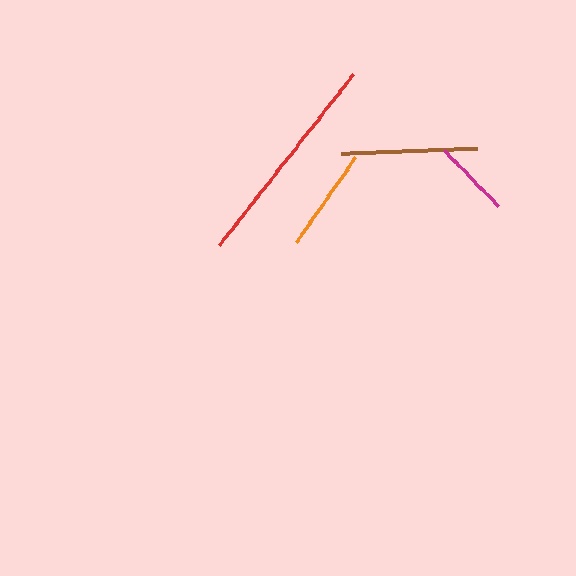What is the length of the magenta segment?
The magenta segment is approximately 78 pixels long.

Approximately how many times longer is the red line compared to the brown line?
The red line is approximately 1.6 times the length of the brown line.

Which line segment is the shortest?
The magenta line is the shortest at approximately 78 pixels.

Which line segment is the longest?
The red line is the longest at approximately 216 pixels.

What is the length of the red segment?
The red segment is approximately 216 pixels long.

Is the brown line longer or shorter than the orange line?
The brown line is longer than the orange line.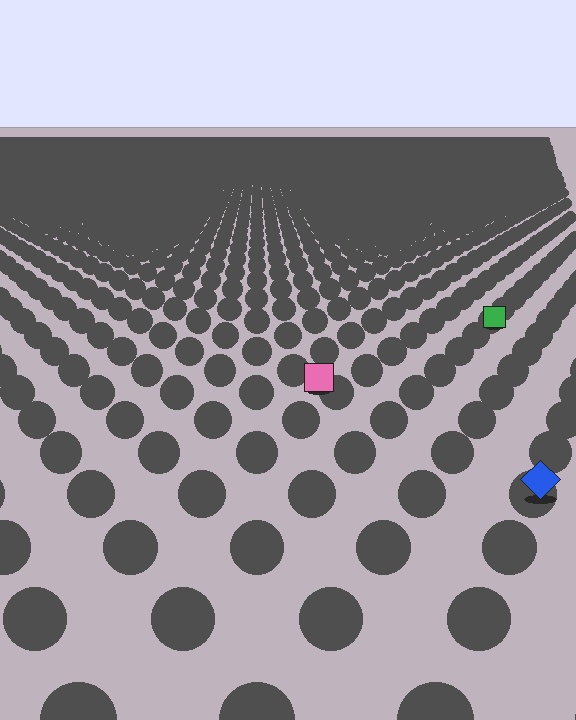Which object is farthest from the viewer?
The green square is farthest from the viewer. It appears smaller and the ground texture around it is denser.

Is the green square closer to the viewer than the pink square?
No. The pink square is closer — you can tell from the texture gradient: the ground texture is coarser near it.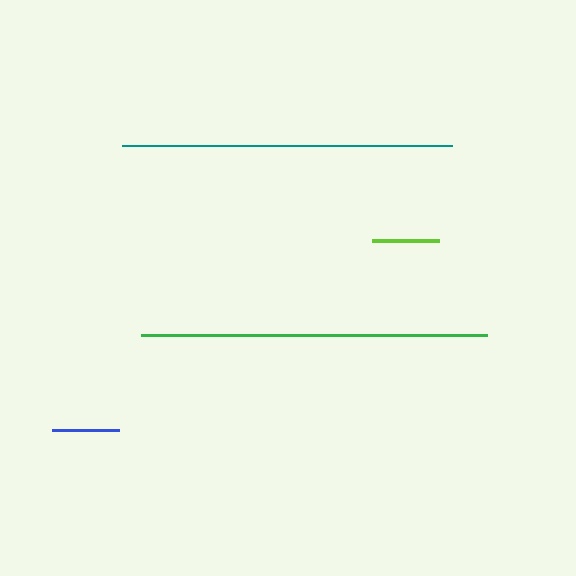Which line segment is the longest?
The green line is the longest at approximately 347 pixels.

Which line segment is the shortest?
The lime line is the shortest at approximately 67 pixels.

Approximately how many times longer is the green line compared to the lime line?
The green line is approximately 5.2 times the length of the lime line.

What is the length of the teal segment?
The teal segment is approximately 330 pixels long.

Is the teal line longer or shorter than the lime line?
The teal line is longer than the lime line.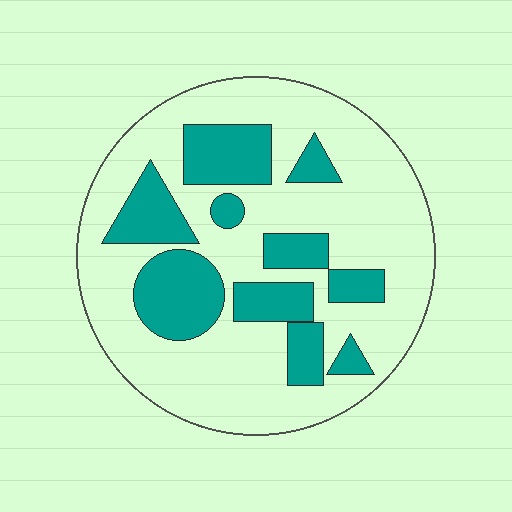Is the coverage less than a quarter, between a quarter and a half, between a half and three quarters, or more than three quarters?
Between a quarter and a half.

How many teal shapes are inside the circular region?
10.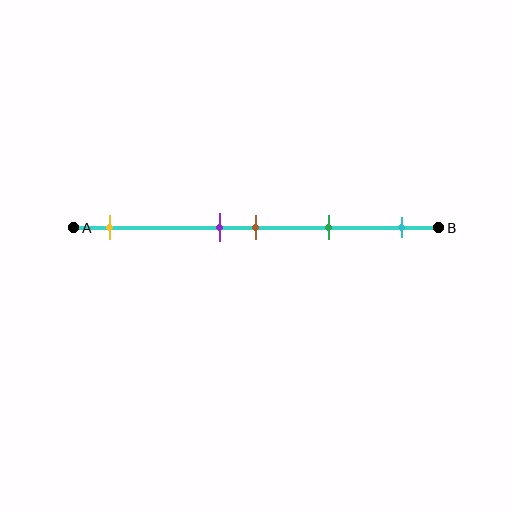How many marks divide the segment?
There are 5 marks dividing the segment.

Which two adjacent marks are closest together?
The purple and brown marks are the closest adjacent pair.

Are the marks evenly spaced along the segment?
No, the marks are not evenly spaced.